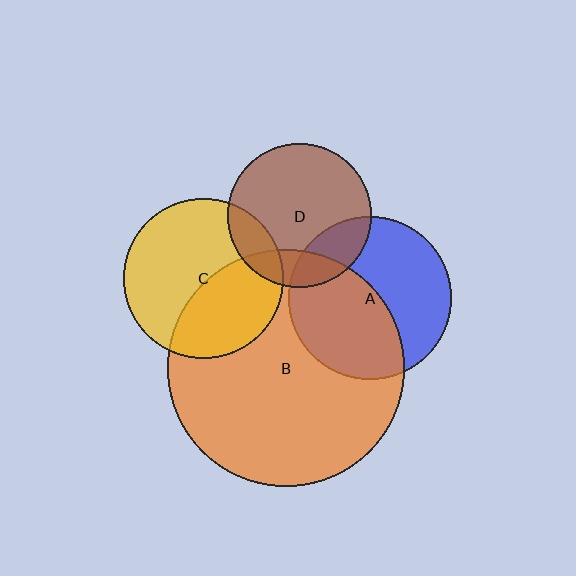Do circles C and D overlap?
Yes.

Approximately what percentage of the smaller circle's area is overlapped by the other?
Approximately 15%.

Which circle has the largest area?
Circle B (orange).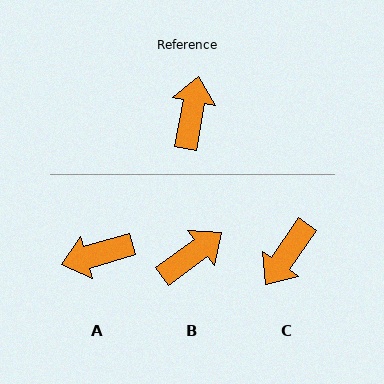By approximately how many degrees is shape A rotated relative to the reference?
Approximately 116 degrees counter-clockwise.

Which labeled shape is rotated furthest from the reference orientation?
C, about 155 degrees away.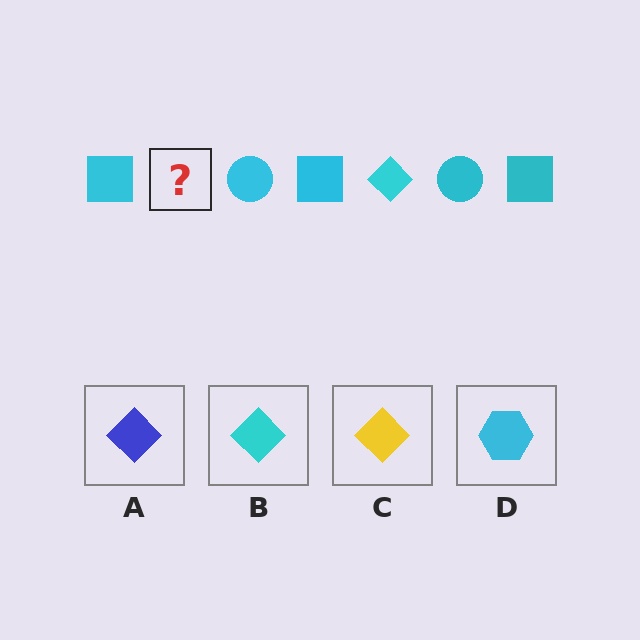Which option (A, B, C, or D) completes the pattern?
B.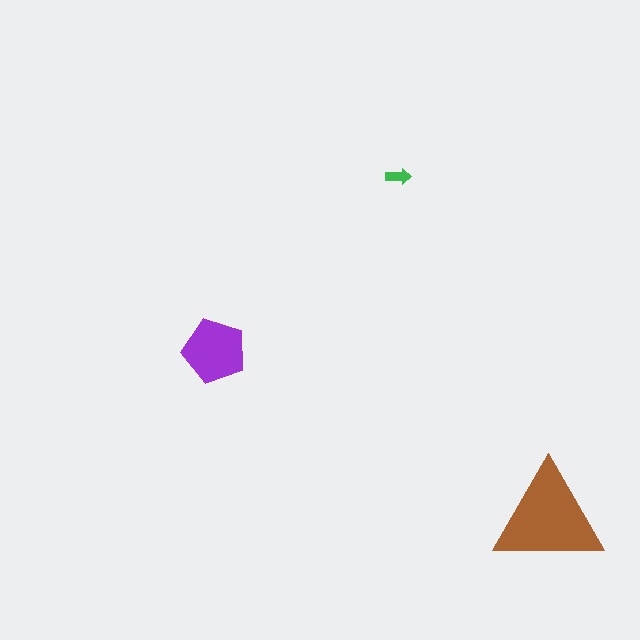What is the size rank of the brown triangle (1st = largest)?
1st.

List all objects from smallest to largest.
The green arrow, the purple pentagon, the brown triangle.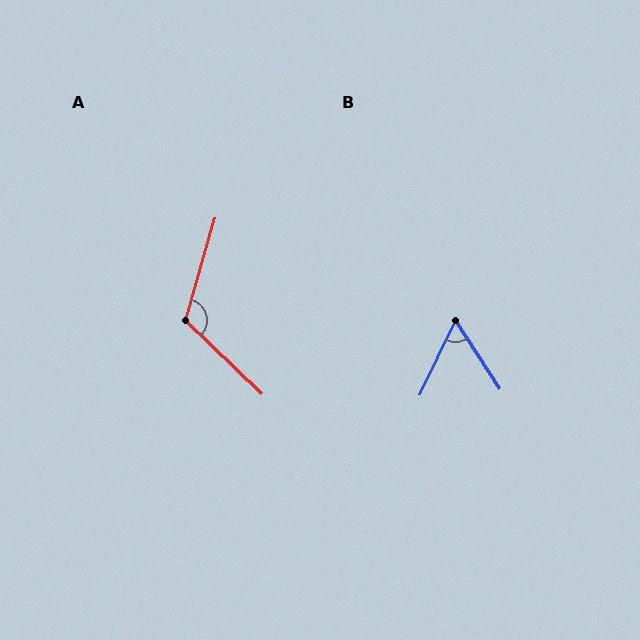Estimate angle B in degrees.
Approximately 58 degrees.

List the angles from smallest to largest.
B (58°), A (118°).